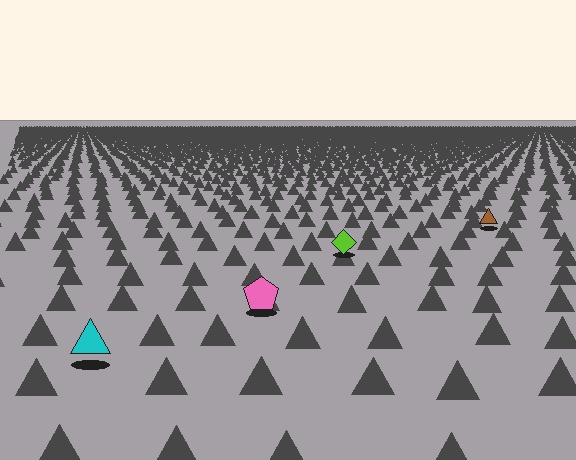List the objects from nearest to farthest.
From nearest to farthest: the cyan triangle, the pink pentagon, the lime diamond, the brown triangle.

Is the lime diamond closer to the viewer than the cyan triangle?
No. The cyan triangle is closer — you can tell from the texture gradient: the ground texture is coarser near it.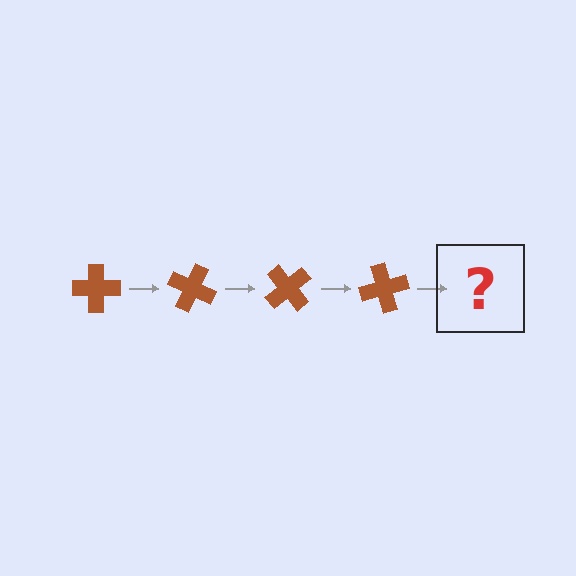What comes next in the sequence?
The next element should be a brown cross rotated 100 degrees.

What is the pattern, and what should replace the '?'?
The pattern is that the cross rotates 25 degrees each step. The '?' should be a brown cross rotated 100 degrees.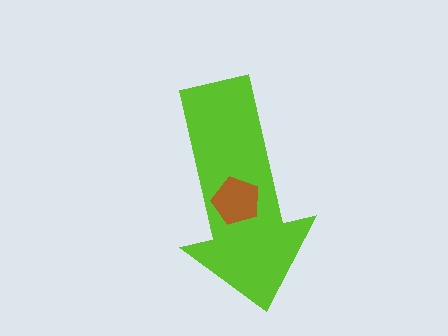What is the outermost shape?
The lime arrow.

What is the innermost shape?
The brown pentagon.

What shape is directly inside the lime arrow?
The brown pentagon.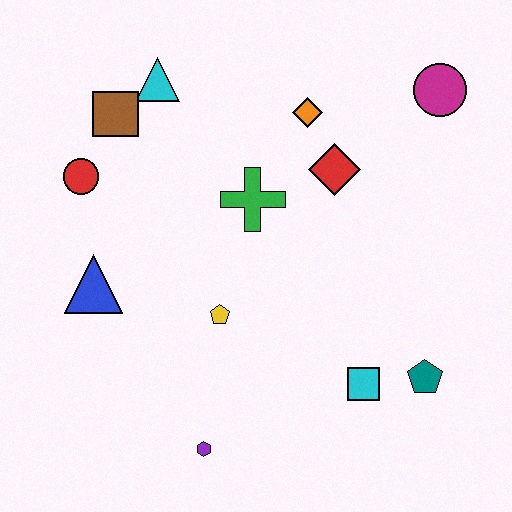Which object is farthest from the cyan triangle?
The teal pentagon is farthest from the cyan triangle.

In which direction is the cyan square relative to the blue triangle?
The cyan square is to the right of the blue triangle.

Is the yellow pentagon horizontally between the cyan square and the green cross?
No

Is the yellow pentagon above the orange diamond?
No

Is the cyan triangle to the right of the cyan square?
No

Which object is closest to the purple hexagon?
The yellow pentagon is closest to the purple hexagon.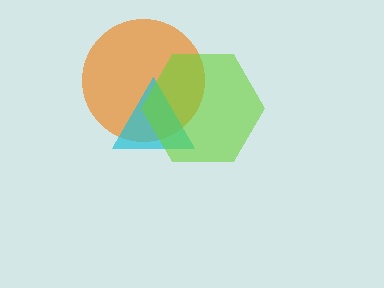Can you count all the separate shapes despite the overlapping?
Yes, there are 3 separate shapes.